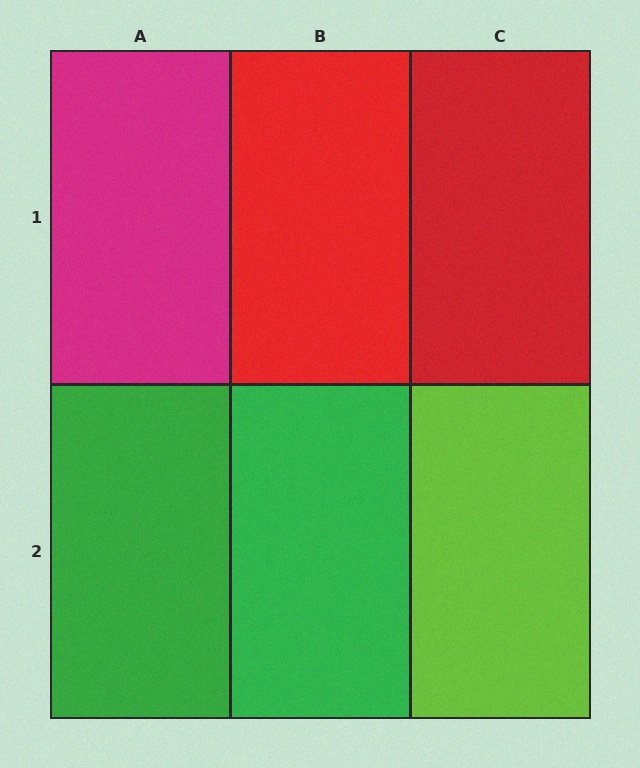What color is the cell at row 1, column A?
Magenta.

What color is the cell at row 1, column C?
Red.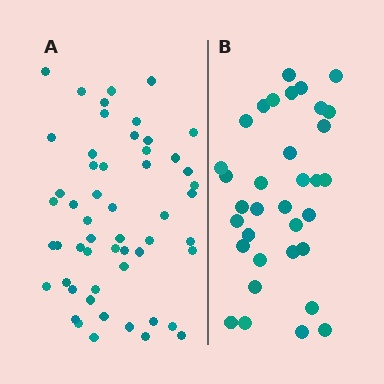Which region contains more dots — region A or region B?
Region A (the left region) has more dots.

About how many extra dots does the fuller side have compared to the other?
Region A has approximately 20 more dots than region B.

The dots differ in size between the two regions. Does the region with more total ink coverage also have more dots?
No. Region B has more total ink coverage because its dots are larger, but region A actually contains more individual dots. Total area can be misleading — the number of items is what matters here.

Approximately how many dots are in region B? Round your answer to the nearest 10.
About 30 dots. (The exact count is 34, which rounds to 30.)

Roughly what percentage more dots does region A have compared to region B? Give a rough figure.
About 60% more.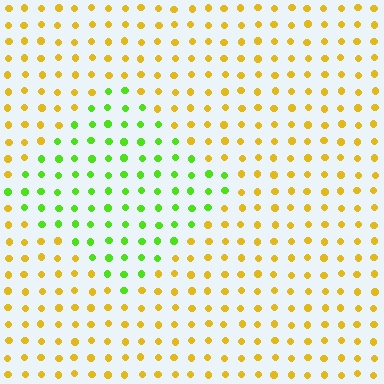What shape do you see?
I see a diamond.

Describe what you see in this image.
The image is filled with small yellow elements in a uniform arrangement. A diamond-shaped region is visible where the elements are tinted to a slightly different hue, forming a subtle color boundary.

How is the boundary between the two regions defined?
The boundary is defined purely by a slight shift in hue (about 57 degrees). Spacing, size, and orientation are identical on both sides.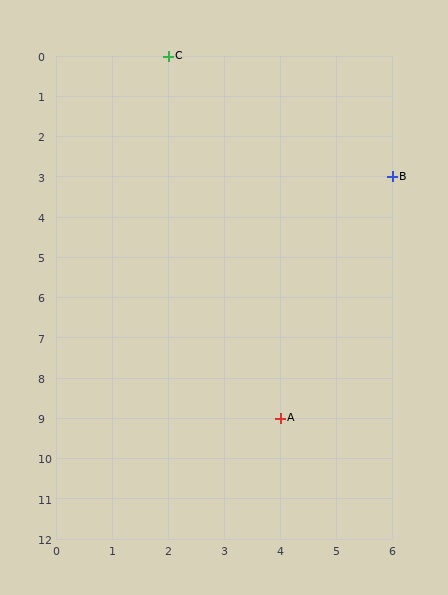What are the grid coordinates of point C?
Point C is at grid coordinates (2, 0).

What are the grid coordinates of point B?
Point B is at grid coordinates (6, 3).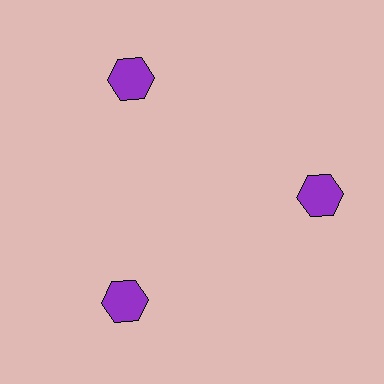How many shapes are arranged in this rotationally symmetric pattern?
There are 3 shapes, arranged in 3 groups of 1.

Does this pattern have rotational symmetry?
Yes, this pattern has 3-fold rotational symmetry. It looks the same after rotating 120 degrees around the center.